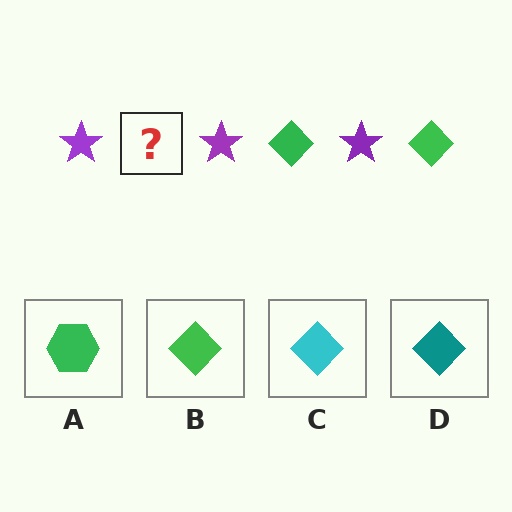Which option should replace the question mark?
Option B.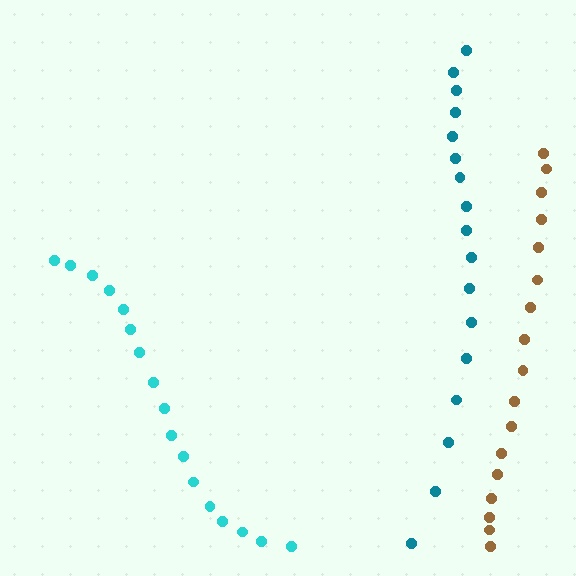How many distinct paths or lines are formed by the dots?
There are 3 distinct paths.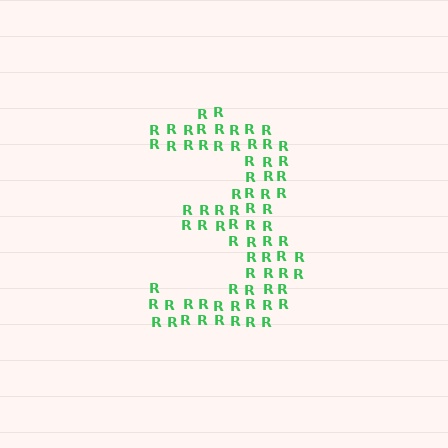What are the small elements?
The small elements are letter R's.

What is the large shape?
The large shape is the digit 3.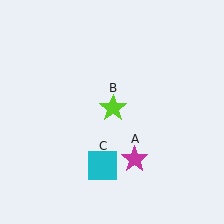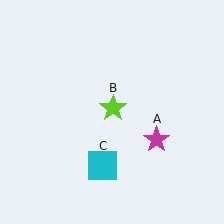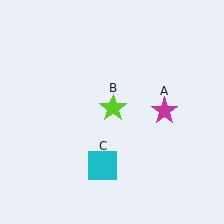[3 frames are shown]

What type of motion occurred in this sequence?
The magenta star (object A) rotated counterclockwise around the center of the scene.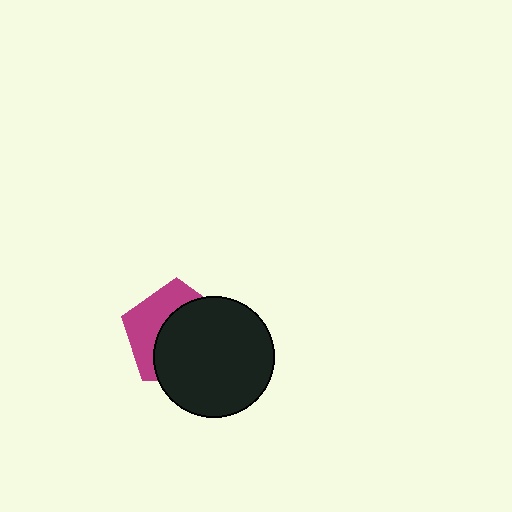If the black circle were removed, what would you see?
You would see the complete magenta pentagon.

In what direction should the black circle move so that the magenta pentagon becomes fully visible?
The black circle should move toward the lower-right. That is the shortest direction to clear the overlap and leave the magenta pentagon fully visible.